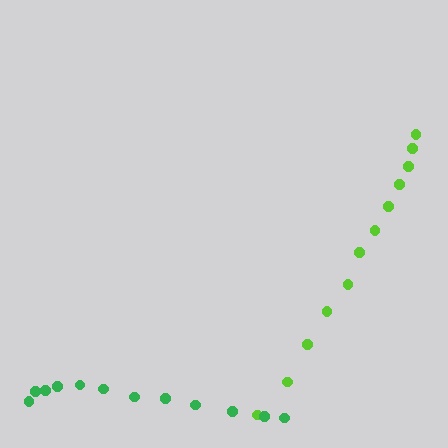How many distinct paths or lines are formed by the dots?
There are 2 distinct paths.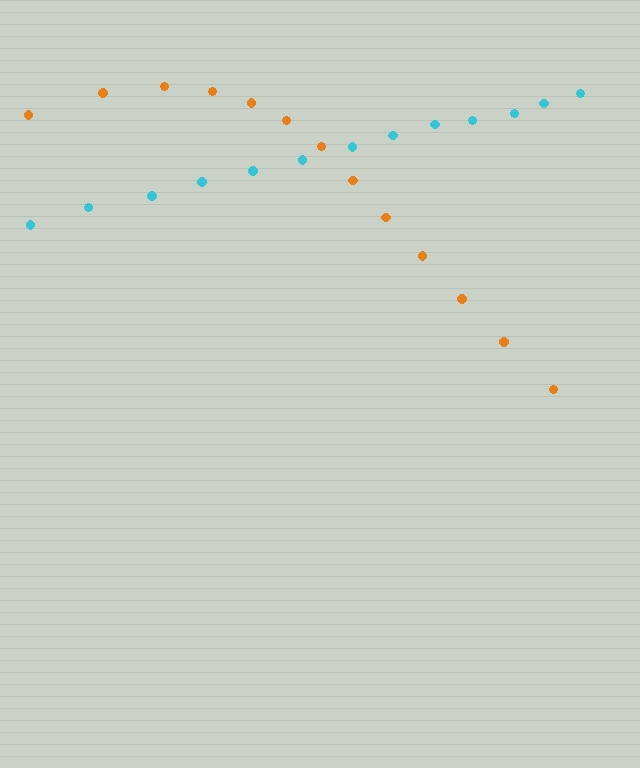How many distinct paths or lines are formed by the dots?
There are 2 distinct paths.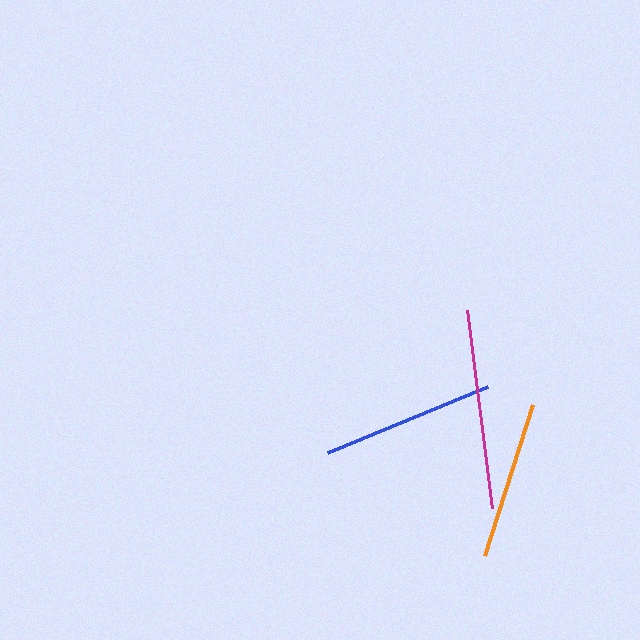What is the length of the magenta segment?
The magenta segment is approximately 199 pixels long.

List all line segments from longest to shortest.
From longest to shortest: magenta, blue, orange.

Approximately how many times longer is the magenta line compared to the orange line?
The magenta line is approximately 1.3 times the length of the orange line.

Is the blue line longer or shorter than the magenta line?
The magenta line is longer than the blue line.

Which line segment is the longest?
The magenta line is the longest at approximately 199 pixels.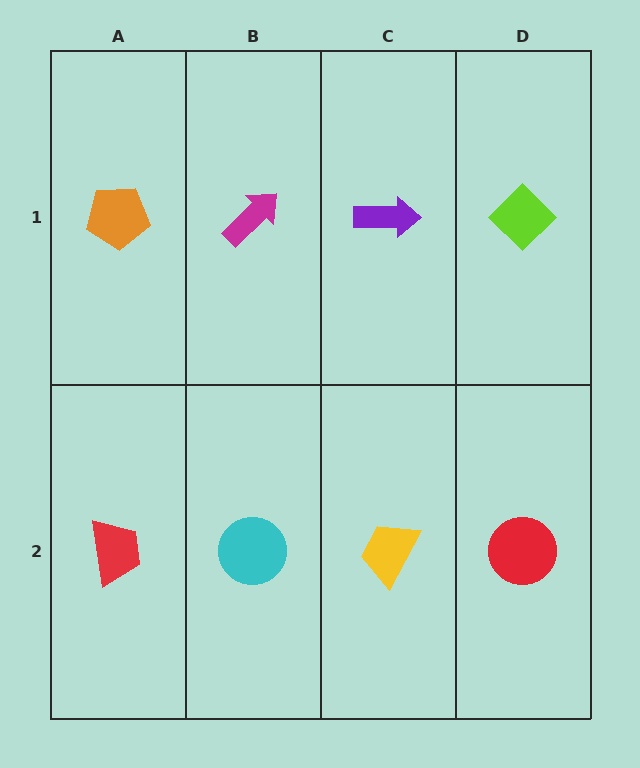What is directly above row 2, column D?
A lime diamond.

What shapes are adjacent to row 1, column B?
A cyan circle (row 2, column B), an orange pentagon (row 1, column A), a purple arrow (row 1, column C).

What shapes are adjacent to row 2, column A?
An orange pentagon (row 1, column A), a cyan circle (row 2, column B).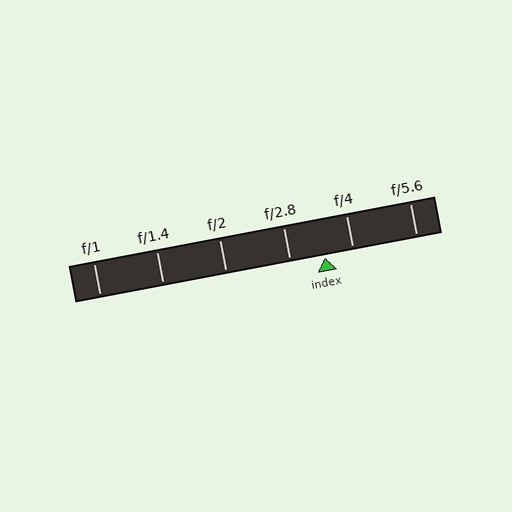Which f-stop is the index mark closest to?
The index mark is closest to f/4.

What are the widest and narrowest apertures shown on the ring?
The widest aperture shown is f/1 and the narrowest is f/5.6.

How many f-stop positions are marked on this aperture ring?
There are 6 f-stop positions marked.